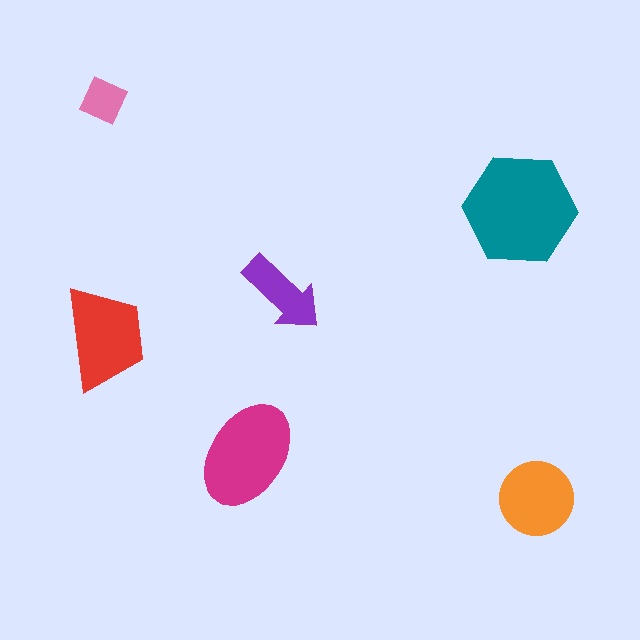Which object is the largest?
The teal hexagon.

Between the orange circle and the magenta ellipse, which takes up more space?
The magenta ellipse.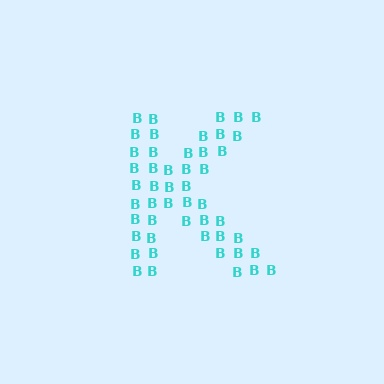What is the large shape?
The large shape is the letter K.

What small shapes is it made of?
It is made of small letter B's.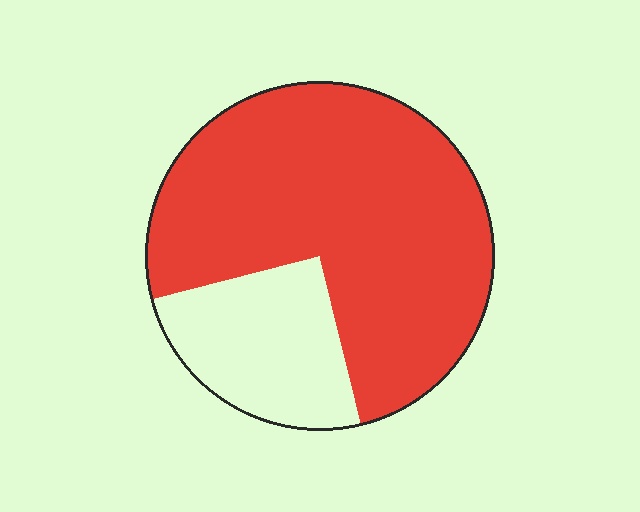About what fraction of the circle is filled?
About three quarters (3/4).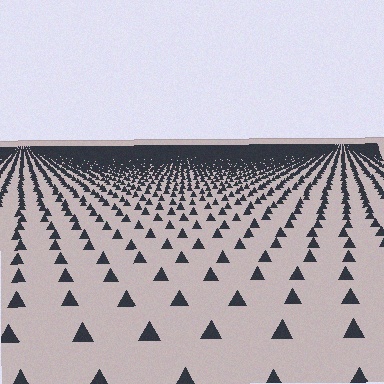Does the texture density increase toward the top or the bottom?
Density increases toward the top.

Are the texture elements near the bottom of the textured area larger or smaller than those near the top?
Larger. Near the bottom, elements are closer to the viewer and appear at a bigger on-screen size.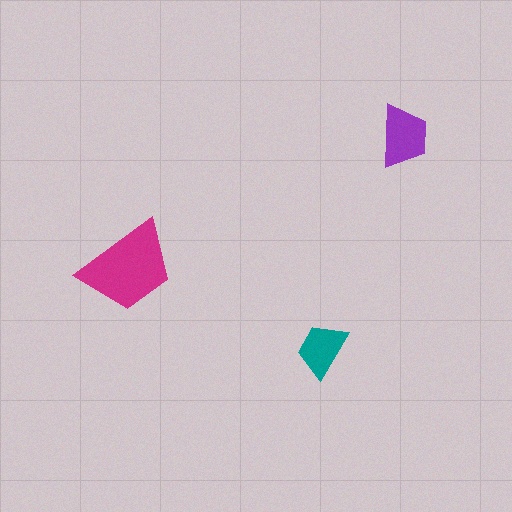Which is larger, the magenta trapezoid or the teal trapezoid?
The magenta one.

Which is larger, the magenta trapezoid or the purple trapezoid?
The magenta one.